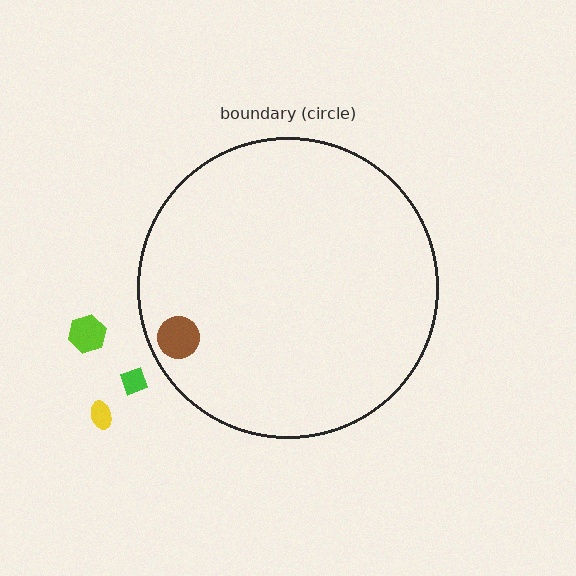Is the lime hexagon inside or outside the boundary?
Outside.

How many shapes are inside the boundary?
1 inside, 3 outside.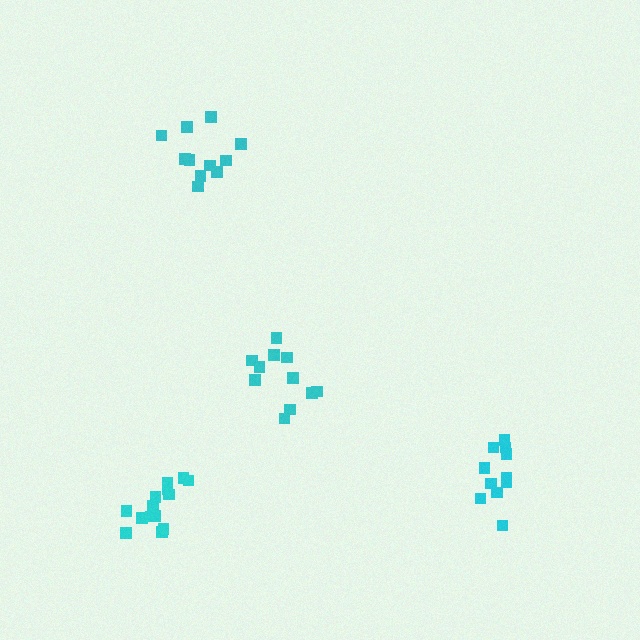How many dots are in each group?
Group 1: 11 dots, Group 2: 11 dots, Group 3: 14 dots, Group 4: 11 dots (47 total).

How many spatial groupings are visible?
There are 4 spatial groupings.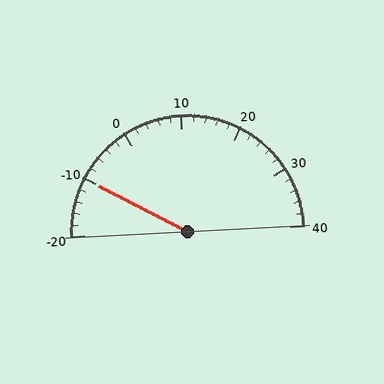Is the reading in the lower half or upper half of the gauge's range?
The reading is in the lower half of the range (-20 to 40).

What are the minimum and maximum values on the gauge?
The gauge ranges from -20 to 40.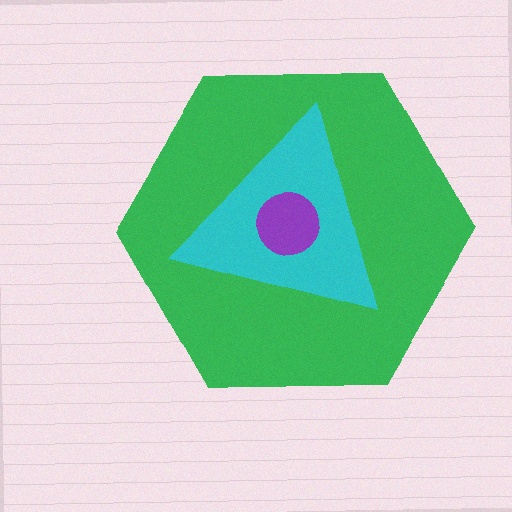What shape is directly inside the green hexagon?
The cyan triangle.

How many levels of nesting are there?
3.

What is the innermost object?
The purple circle.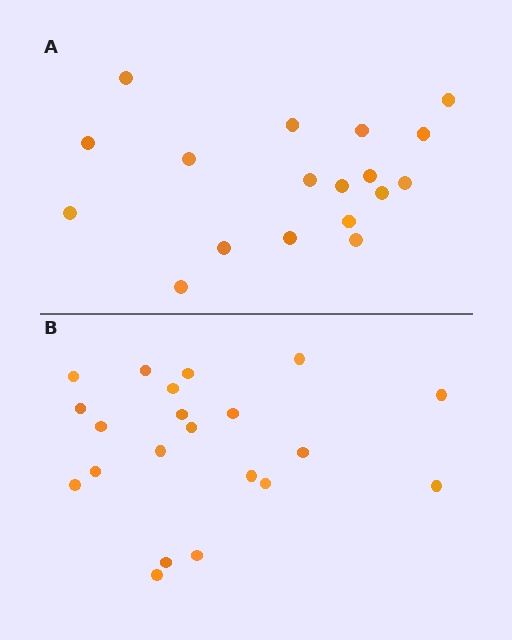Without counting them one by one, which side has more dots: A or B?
Region B (the bottom region) has more dots.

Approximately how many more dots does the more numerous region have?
Region B has just a few more — roughly 2 or 3 more dots than region A.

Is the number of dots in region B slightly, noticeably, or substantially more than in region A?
Region B has only slightly more — the two regions are fairly close. The ratio is roughly 1.2 to 1.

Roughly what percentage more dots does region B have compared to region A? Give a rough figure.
About 15% more.